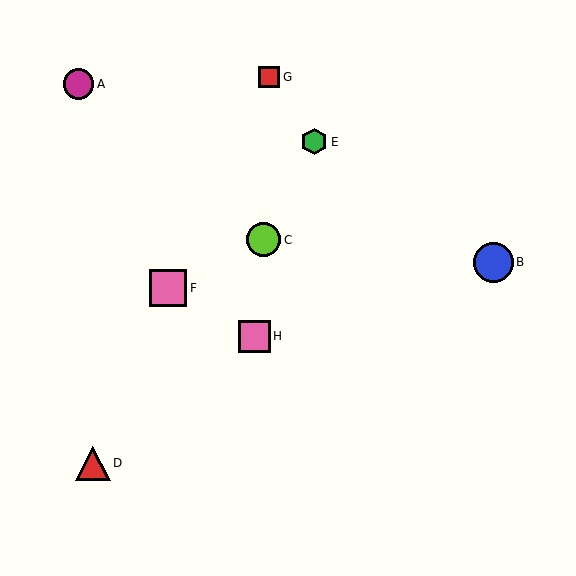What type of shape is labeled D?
Shape D is a red triangle.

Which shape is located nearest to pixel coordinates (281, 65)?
The red square (labeled G) at (269, 77) is nearest to that location.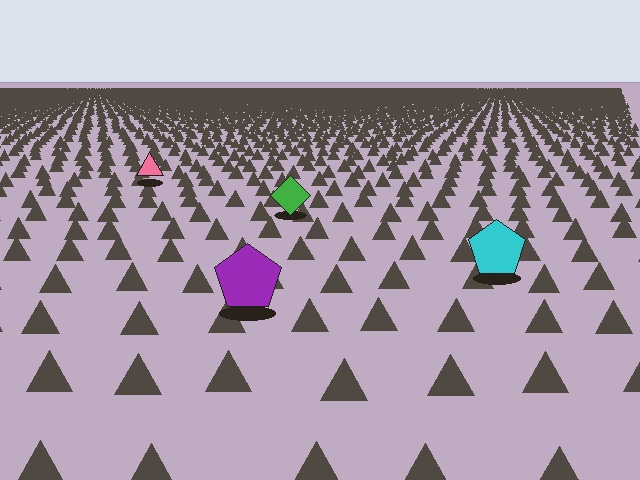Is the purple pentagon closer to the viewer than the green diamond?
Yes. The purple pentagon is closer — you can tell from the texture gradient: the ground texture is coarser near it.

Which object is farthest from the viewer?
The pink triangle is farthest from the viewer. It appears smaller and the ground texture around it is denser.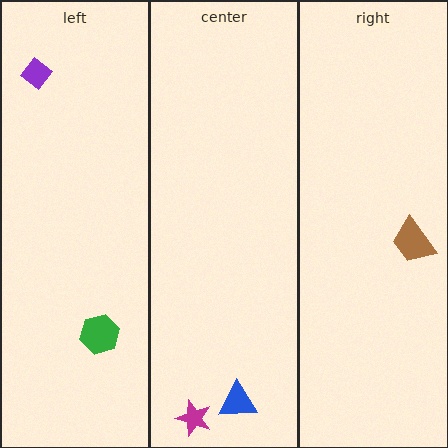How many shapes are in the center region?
2.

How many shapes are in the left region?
2.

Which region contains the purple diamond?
The left region.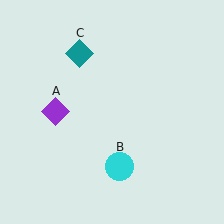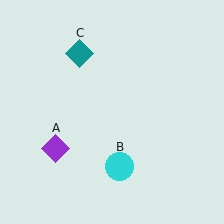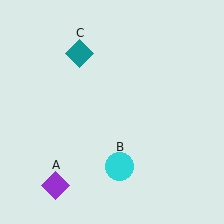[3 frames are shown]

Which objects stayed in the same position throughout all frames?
Cyan circle (object B) and teal diamond (object C) remained stationary.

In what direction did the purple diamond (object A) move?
The purple diamond (object A) moved down.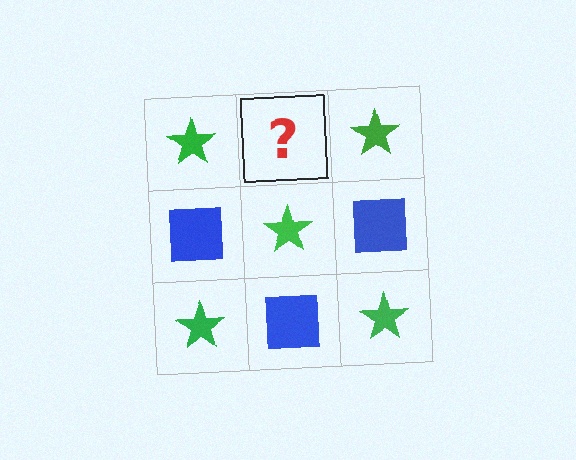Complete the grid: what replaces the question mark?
The question mark should be replaced with a blue square.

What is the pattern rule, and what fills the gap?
The rule is that it alternates green star and blue square in a checkerboard pattern. The gap should be filled with a blue square.